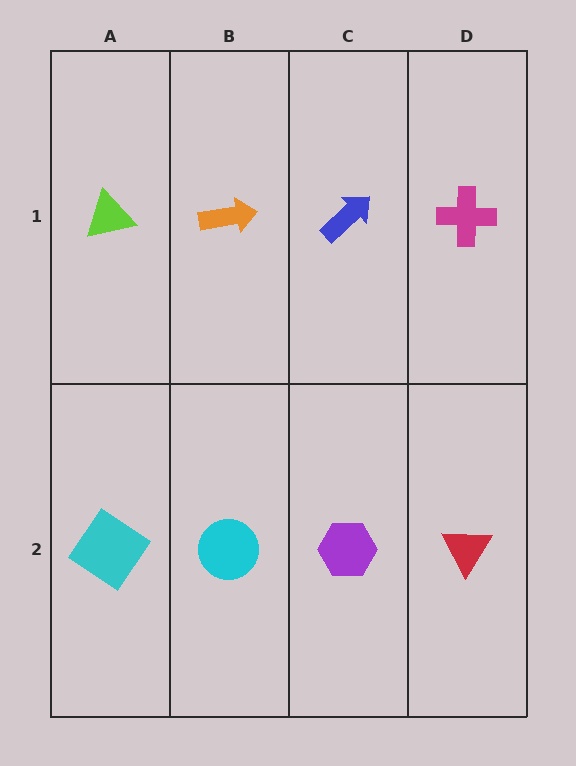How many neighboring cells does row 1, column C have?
3.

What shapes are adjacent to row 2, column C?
A blue arrow (row 1, column C), a cyan circle (row 2, column B), a red triangle (row 2, column D).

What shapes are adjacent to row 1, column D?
A red triangle (row 2, column D), a blue arrow (row 1, column C).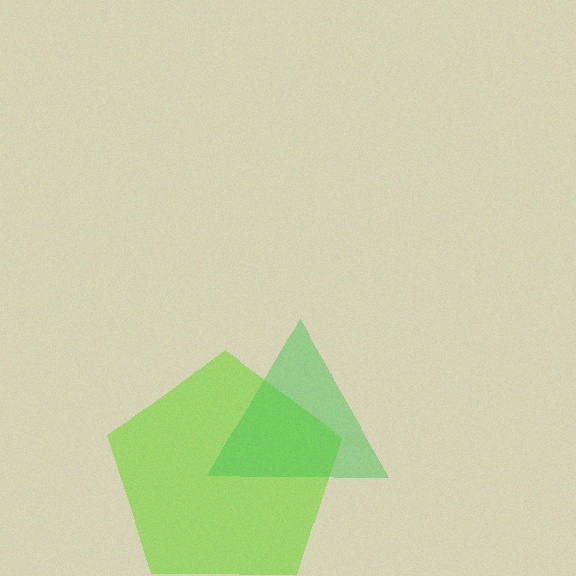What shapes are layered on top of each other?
The layered shapes are: a lime pentagon, a green triangle.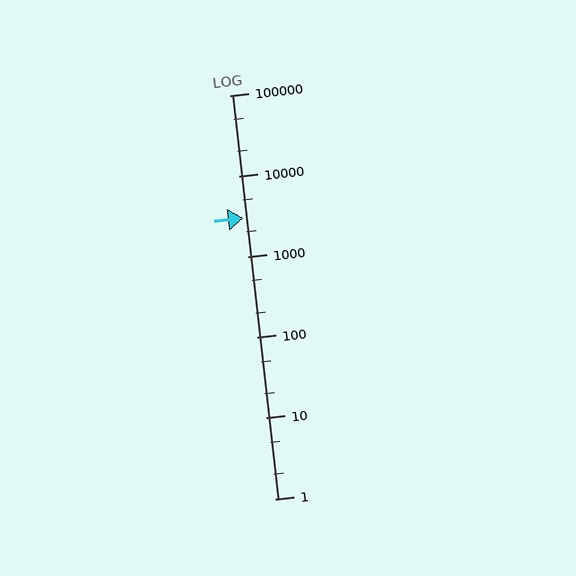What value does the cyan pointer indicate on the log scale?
The pointer indicates approximately 3000.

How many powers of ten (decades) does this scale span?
The scale spans 5 decades, from 1 to 100000.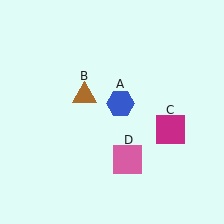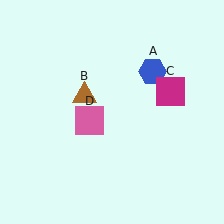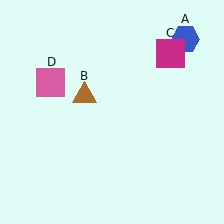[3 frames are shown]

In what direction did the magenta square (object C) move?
The magenta square (object C) moved up.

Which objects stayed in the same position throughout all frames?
Brown triangle (object B) remained stationary.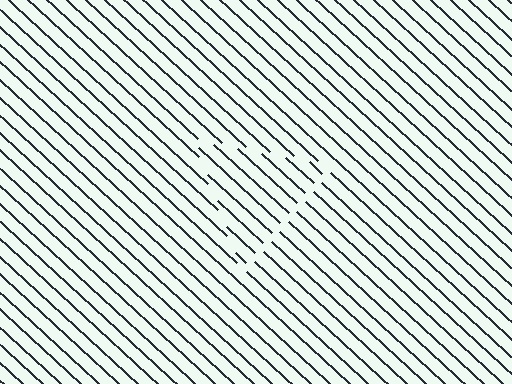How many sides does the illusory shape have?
3 sides — the line-ends trace a triangle.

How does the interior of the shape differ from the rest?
The interior of the shape contains the same grating, shifted by half a period — the contour is defined by the phase discontinuity where line-ends from the inner and outer gratings abut.